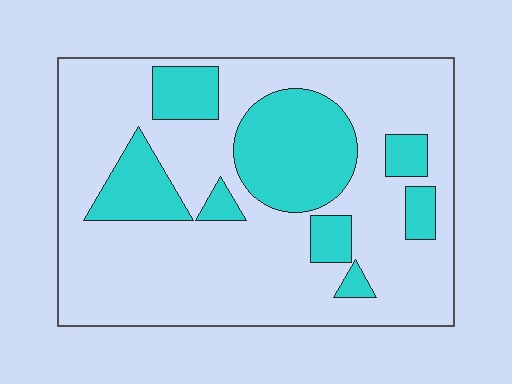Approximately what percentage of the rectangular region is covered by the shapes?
Approximately 25%.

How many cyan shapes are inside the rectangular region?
8.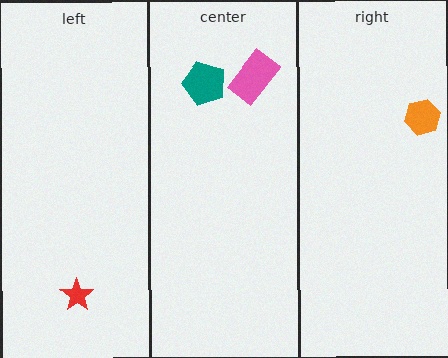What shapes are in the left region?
The red star.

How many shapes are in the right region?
1.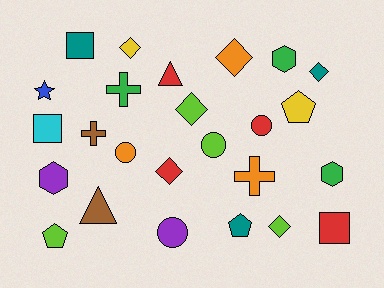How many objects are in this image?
There are 25 objects.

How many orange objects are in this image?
There are 3 orange objects.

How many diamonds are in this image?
There are 6 diamonds.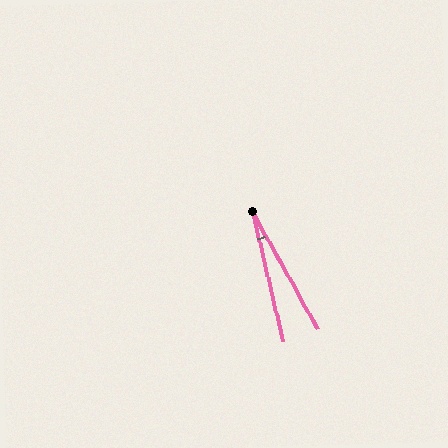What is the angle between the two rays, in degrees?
Approximately 16 degrees.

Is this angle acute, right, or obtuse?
It is acute.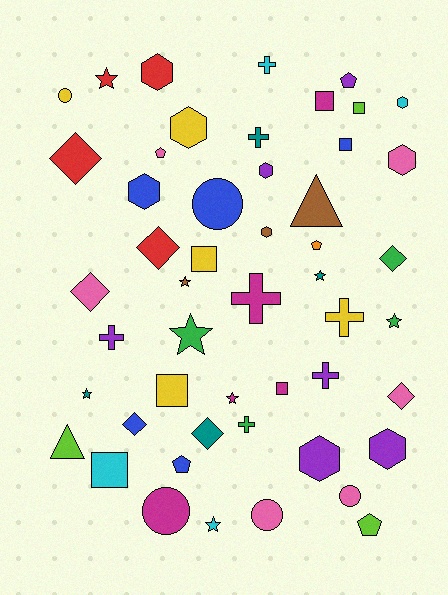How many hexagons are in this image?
There are 9 hexagons.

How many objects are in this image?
There are 50 objects.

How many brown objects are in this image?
There are 3 brown objects.